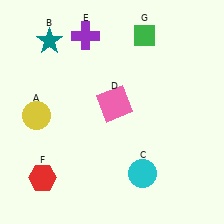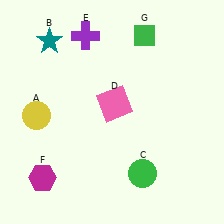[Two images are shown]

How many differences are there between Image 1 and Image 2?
There are 2 differences between the two images.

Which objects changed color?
C changed from cyan to green. F changed from red to magenta.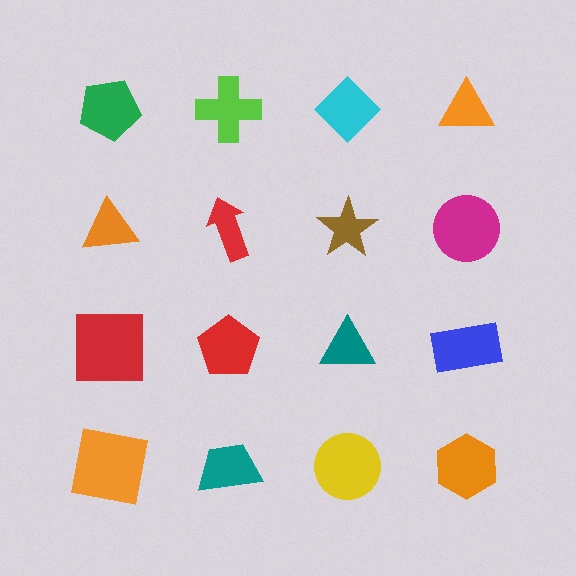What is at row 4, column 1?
An orange square.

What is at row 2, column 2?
A red arrow.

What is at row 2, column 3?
A brown star.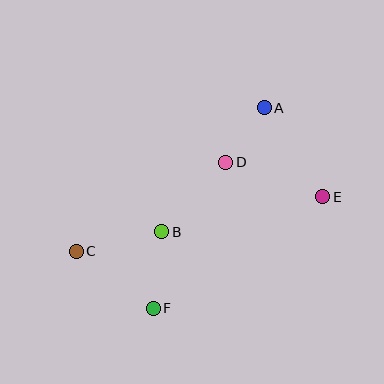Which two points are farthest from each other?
Points C and E are farthest from each other.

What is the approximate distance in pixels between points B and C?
The distance between B and C is approximately 88 pixels.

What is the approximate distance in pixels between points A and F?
The distance between A and F is approximately 229 pixels.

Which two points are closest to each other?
Points A and D are closest to each other.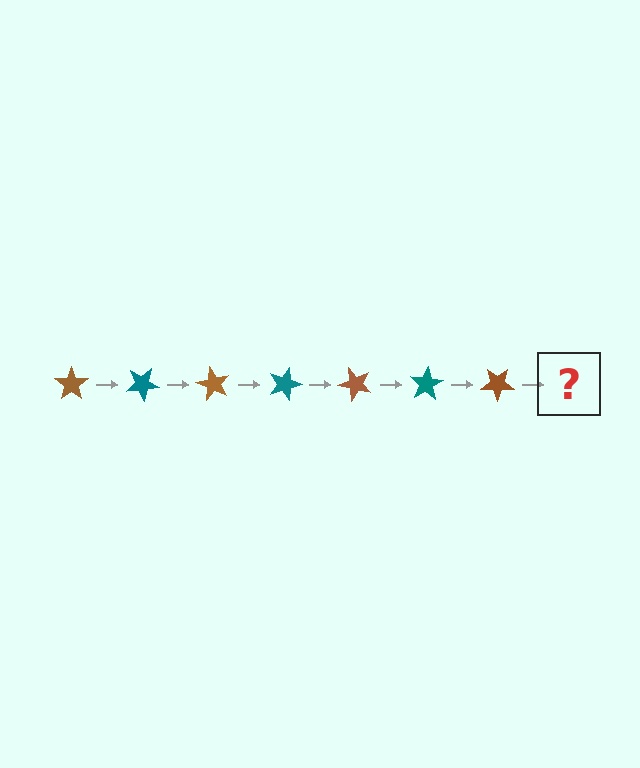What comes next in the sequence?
The next element should be a teal star, rotated 210 degrees from the start.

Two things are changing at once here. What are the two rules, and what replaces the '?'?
The two rules are that it rotates 30 degrees each step and the color cycles through brown and teal. The '?' should be a teal star, rotated 210 degrees from the start.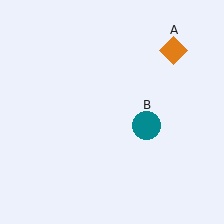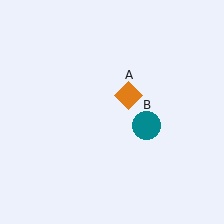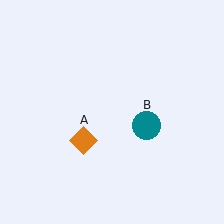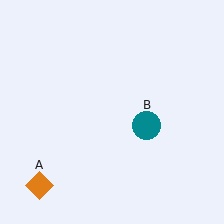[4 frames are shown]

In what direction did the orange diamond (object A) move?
The orange diamond (object A) moved down and to the left.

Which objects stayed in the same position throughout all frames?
Teal circle (object B) remained stationary.